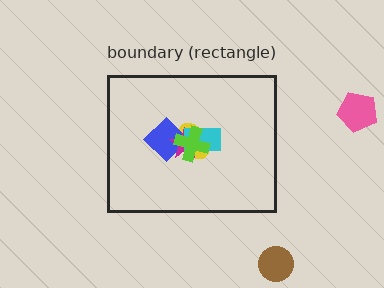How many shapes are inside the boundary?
5 inside, 2 outside.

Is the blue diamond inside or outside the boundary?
Inside.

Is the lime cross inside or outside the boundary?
Inside.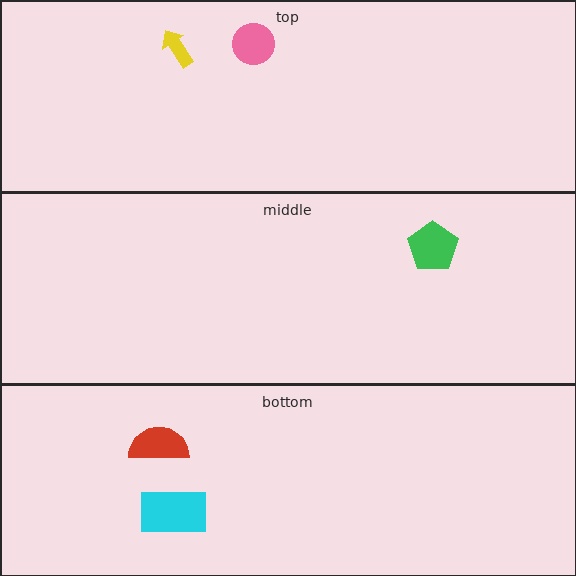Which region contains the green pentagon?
The middle region.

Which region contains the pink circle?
The top region.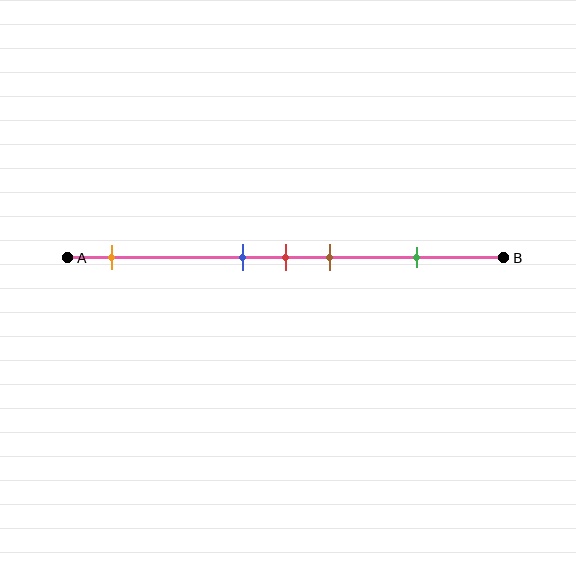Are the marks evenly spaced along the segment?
No, the marks are not evenly spaced.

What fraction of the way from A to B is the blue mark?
The blue mark is approximately 40% (0.4) of the way from A to B.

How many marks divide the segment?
There are 5 marks dividing the segment.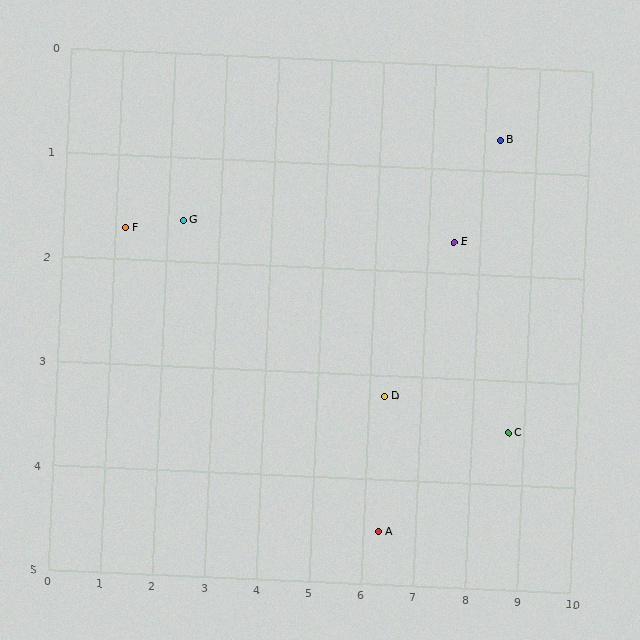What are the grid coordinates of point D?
Point D is at approximately (6.3, 3.2).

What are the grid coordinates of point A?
Point A is at approximately (6.3, 4.5).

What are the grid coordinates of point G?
Point G is at approximately (2.3, 1.6).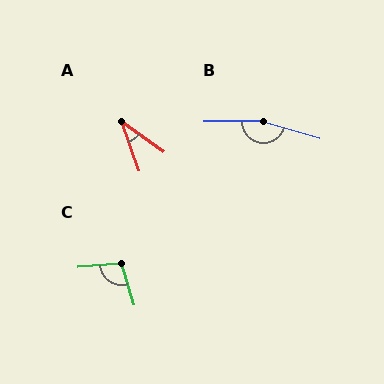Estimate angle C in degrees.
Approximately 102 degrees.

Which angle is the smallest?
A, at approximately 36 degrees.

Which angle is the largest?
B, at approximately 163 degrees.